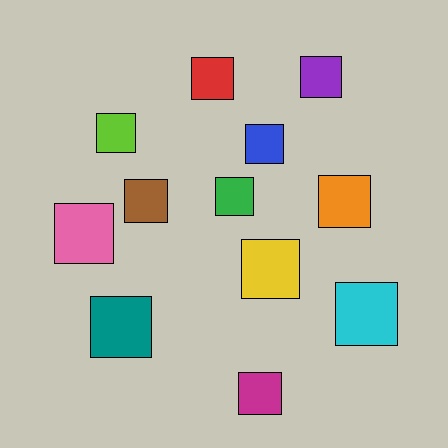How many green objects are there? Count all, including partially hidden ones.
There is 1 green object.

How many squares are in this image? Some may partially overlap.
There are 12 squares.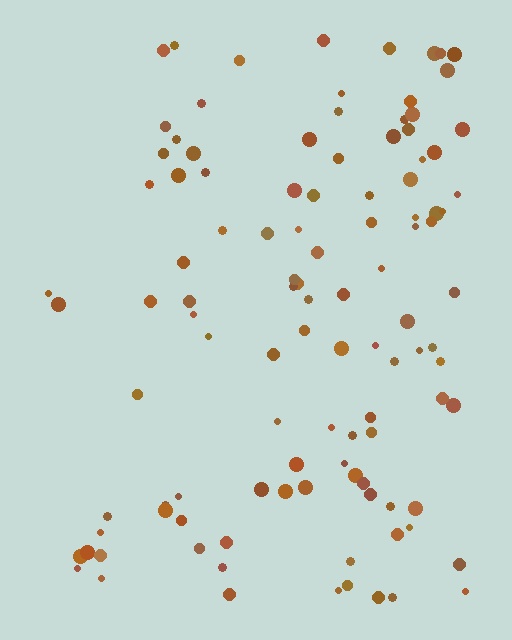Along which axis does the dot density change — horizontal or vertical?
Horizontal.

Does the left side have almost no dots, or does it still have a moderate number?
Still a moderate number, just noticeably fewer than the right.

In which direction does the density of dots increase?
From left to right, with the right side densest.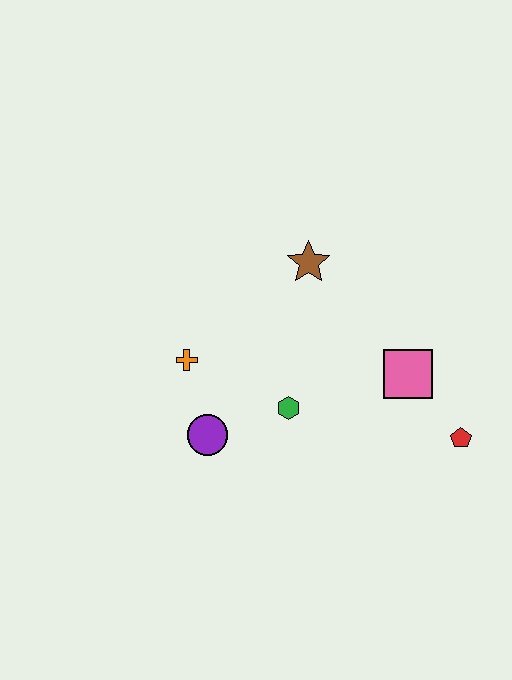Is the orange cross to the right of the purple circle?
No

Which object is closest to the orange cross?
The purple circle is closest to the orange cross.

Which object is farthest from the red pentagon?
The orange cross is farthest from the red pentagon.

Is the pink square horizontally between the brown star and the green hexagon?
No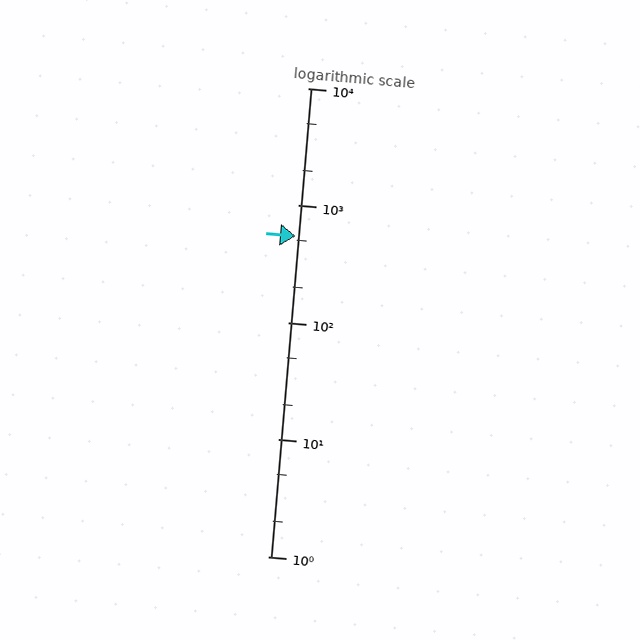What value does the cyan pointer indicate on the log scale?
The pointer indicates approximately 550.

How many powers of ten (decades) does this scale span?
The scale spans 4 decades, from 1 to 10000.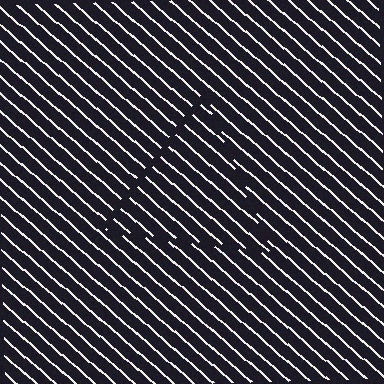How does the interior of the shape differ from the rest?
The interior of the shape contains the same grating, shifted by half a period — the contour is defined by the phase discontinuity where line-ends from the inner and outer gratings abut.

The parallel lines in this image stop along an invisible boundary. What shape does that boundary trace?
An illusory triangle. The interior of the shape contains the same grating, shifted by half a period — the contour is defined by the phase discontinuity where line-ends from the inner and outer gratings abut.